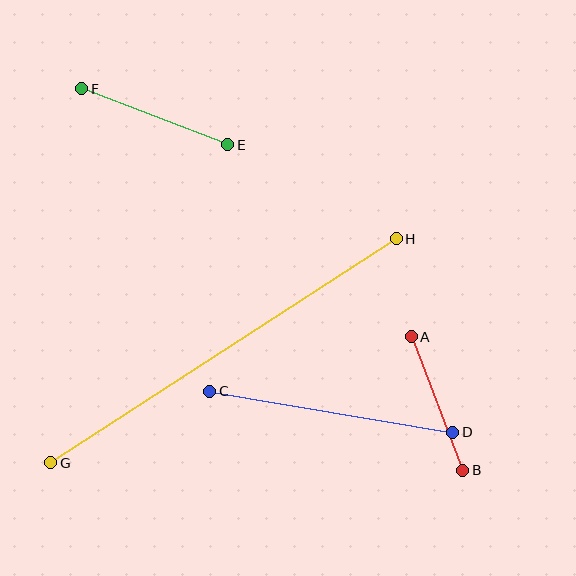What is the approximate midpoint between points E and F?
The midpoint is at approximately (155, 117) pixels.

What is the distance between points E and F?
The distance is approximately 156 pixels.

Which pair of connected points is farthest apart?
Points G and H are farthest apart.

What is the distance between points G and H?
The distance is approximately 412 pixels.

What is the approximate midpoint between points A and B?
The midpoint is at approximately (437, 403) pixels.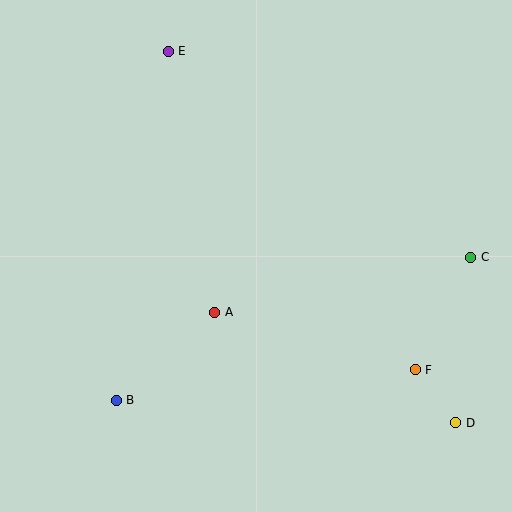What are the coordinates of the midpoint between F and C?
The midpoint between F and C is at (443, 313).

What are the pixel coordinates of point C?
Point C is at (471, 257).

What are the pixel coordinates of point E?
Point E is at (168, 52).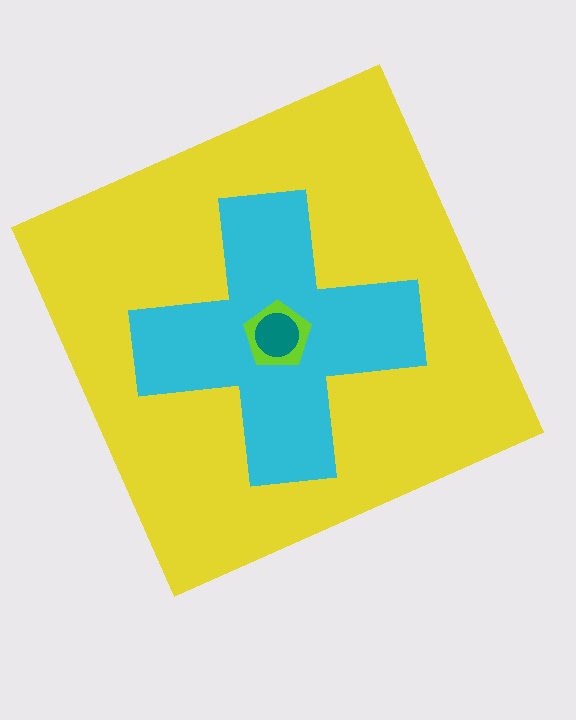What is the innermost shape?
The teal circle.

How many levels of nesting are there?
4.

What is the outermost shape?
The yellow square.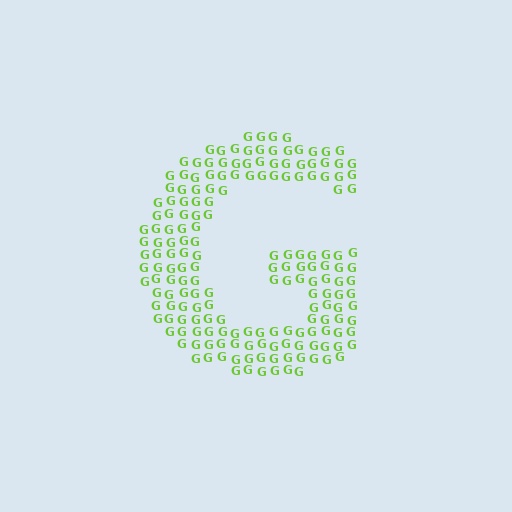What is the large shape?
The large shape is the letter G.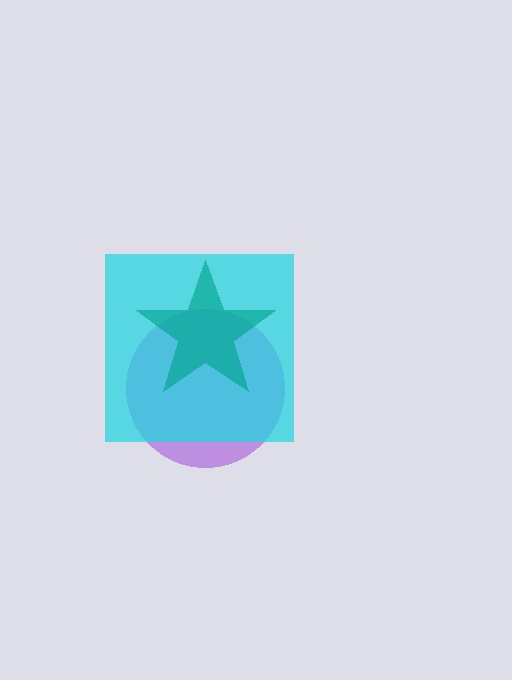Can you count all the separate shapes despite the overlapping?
Yes, there are 3 separate shapes.